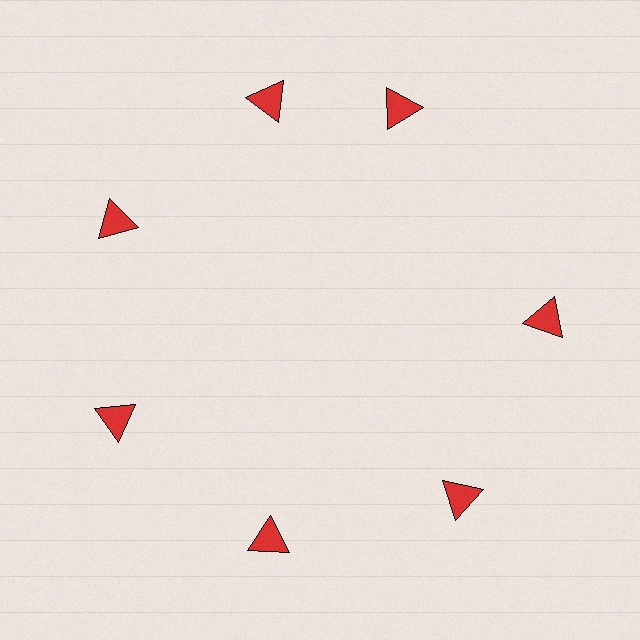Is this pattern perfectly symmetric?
No. The 7 red triangles are arranged in a ring, but one element near the 1 o'clock position is rotated out of alignment along the ring, breaking the 7-fold rotational symmetry.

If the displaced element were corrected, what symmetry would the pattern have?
It would have 7-fold rotational symmetry — the pattern would map onto itself every 51 degrees.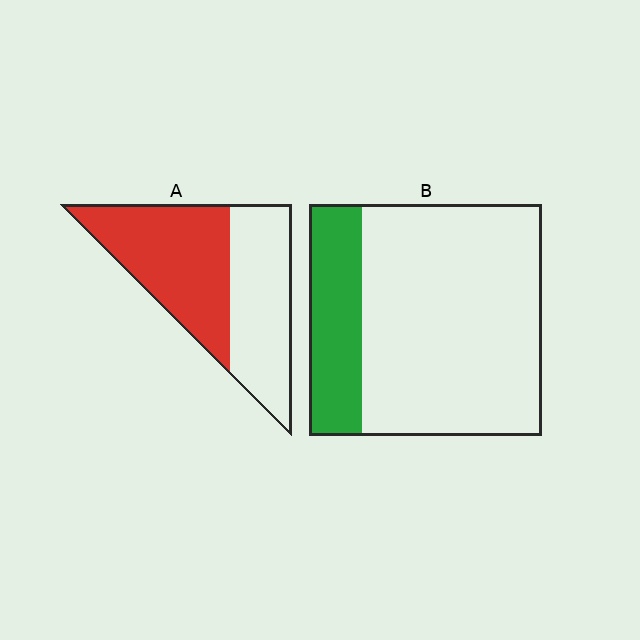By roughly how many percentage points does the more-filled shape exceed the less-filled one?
By roughly 30 percentage points (A over B).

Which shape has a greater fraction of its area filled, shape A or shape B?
Shape A.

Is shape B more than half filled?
No.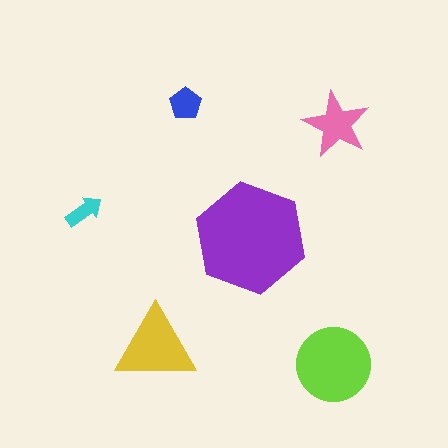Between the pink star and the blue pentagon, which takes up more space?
The pink star.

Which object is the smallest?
The cyan arrow.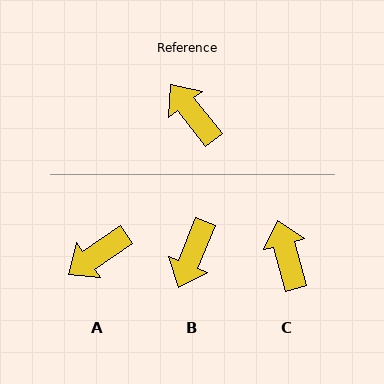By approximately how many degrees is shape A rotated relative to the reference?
Approximately 86 degrees counter-clockwise.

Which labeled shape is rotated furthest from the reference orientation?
B, about 120 degrees away.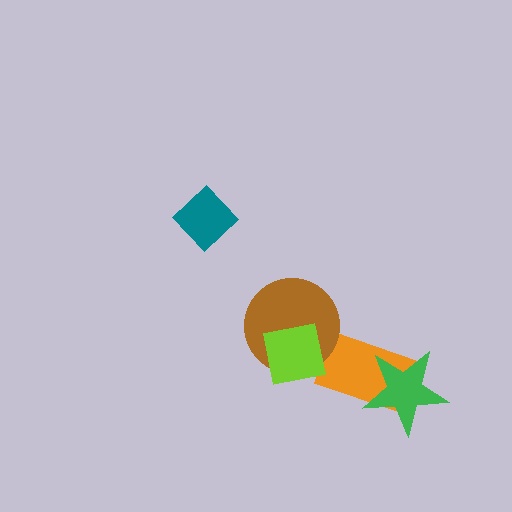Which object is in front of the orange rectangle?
The green star is in front of the orange rectangle.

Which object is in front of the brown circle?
The lime square is in front of the brown circle.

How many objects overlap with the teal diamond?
0 objects overlap with the teal diamond.